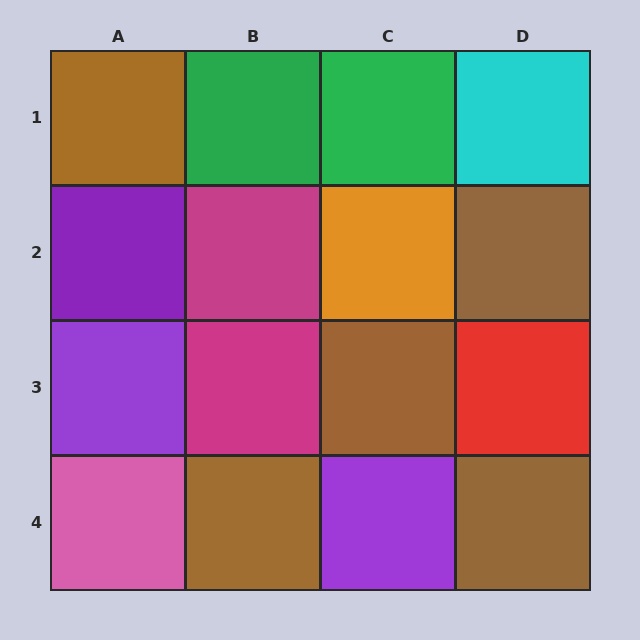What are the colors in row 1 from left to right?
Brown, green, green, cyan.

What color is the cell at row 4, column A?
Pink.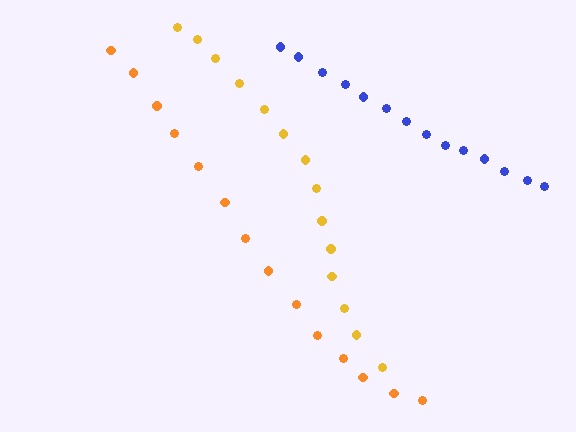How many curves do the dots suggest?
There are 3 distinct paths.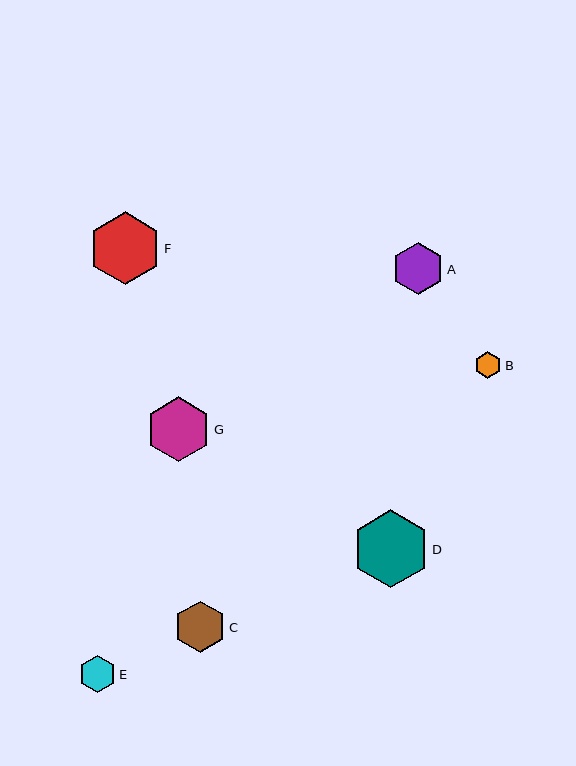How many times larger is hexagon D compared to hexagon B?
Hexagon D is approximately 2.8 times the size of hexagon B.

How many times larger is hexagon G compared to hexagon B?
Hexagon G is approximately 2.4 times the size of hexagon B.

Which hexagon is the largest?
Hexagon D is the largest with a size of approximately 78 pixels.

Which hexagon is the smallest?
Hexagon B is the smallest with a size of approximately 27 pixels.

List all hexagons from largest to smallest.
From largest to smallest: D, F, G, A, C, E, B.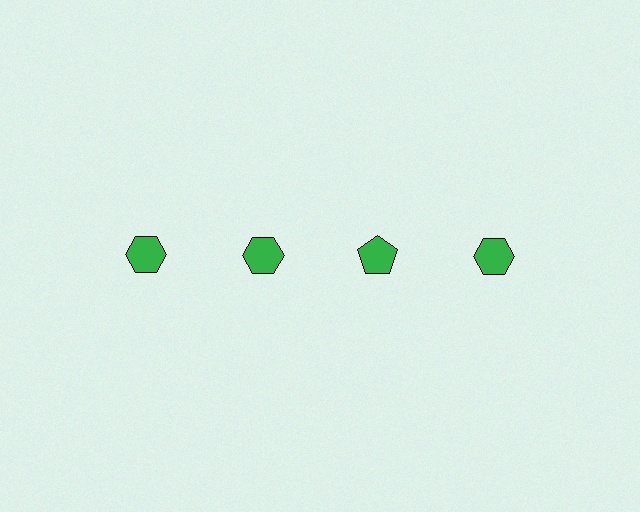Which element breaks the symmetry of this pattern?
The green pentagon in the top row, center column breaks the symmetry. All other shapes are green hexagons.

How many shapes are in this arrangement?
There are 4 shapes arranged in a grid pattern.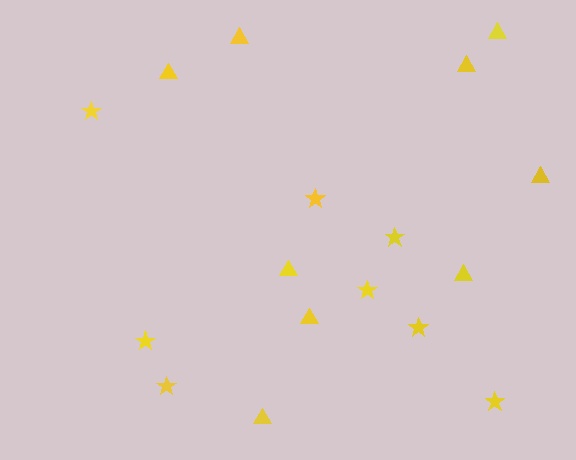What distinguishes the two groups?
There are 2 groups: one group of triangles (9) and one group of stars (8).